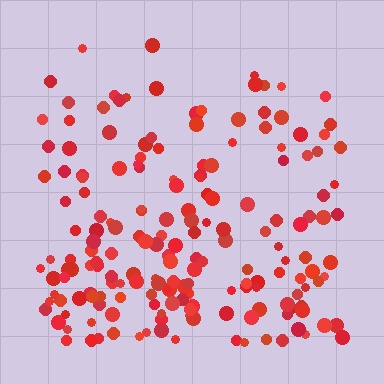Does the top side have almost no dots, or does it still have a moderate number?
Still a moderate number, just noticeably fewer than the bottom.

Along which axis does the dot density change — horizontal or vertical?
Vertical.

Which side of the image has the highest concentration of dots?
The bottom.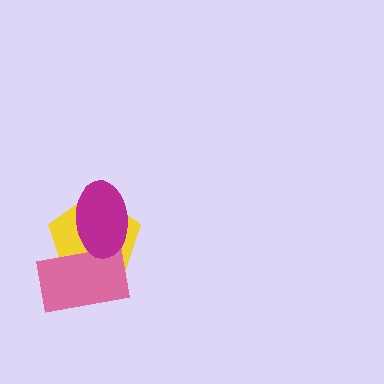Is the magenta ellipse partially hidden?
No, no other shape covers it.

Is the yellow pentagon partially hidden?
Yes, it is partially covered by another shape.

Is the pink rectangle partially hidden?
Yes, it is partially covered by another shape.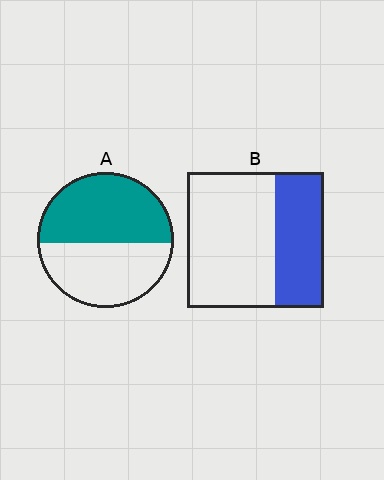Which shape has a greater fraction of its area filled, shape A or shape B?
Shape A.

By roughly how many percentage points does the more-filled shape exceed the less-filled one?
By roughly 15 percentage points (A over B).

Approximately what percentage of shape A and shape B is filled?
A is approximately 55% and B is approximately 35%.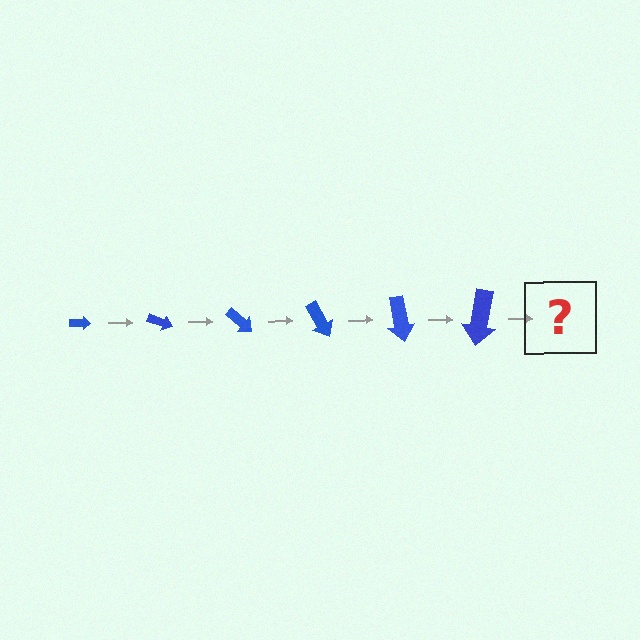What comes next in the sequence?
The next element should be an arrow, larger than the previous one and rotated 120 degrees from the start.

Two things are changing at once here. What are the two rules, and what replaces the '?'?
The two rules are that the arrow grows larger each step and it rotates 20 degrees each step. The '?' should be an arrow, larger than the previous one and rotated 120 degrees from the start.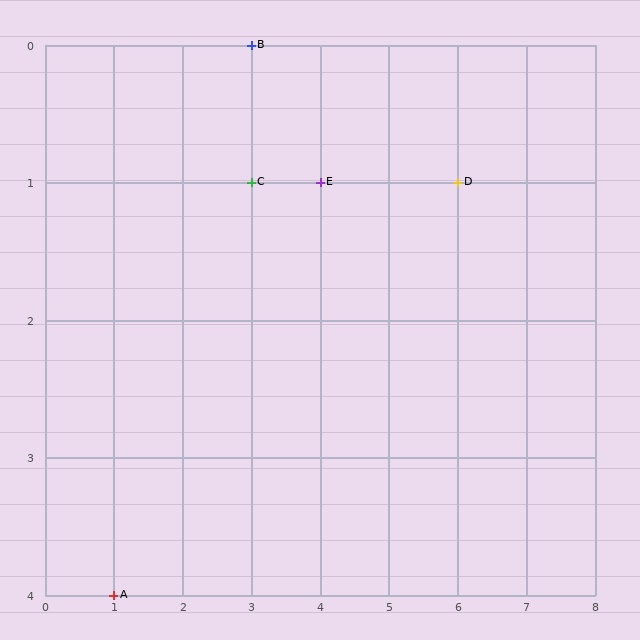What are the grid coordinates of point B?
Point B is at grid coordinates (3, 0).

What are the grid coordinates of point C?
Point C is at grid coordinates (3, 1).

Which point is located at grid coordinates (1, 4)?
Point A is at (1, 4).